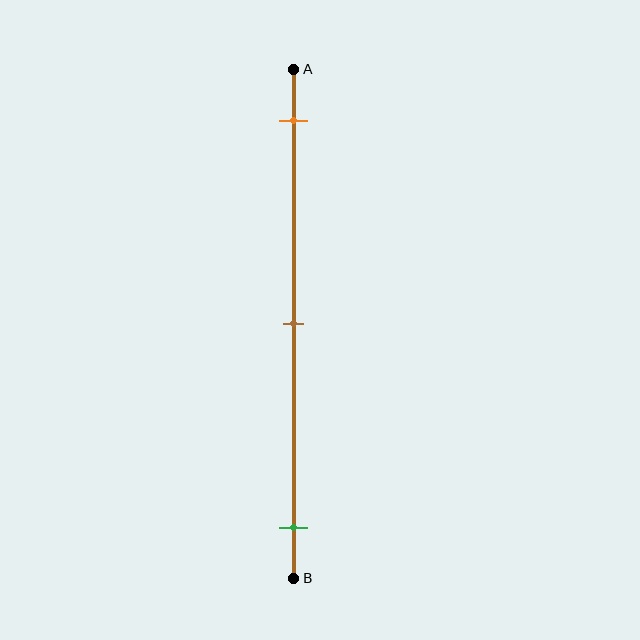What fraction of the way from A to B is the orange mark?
The orange mark is approximately 10% (0.1) of the way from A to B.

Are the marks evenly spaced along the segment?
Yes, the marks are approximately evenly spaced.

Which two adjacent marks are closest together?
The orange and brown marks are the closest adjacent pair.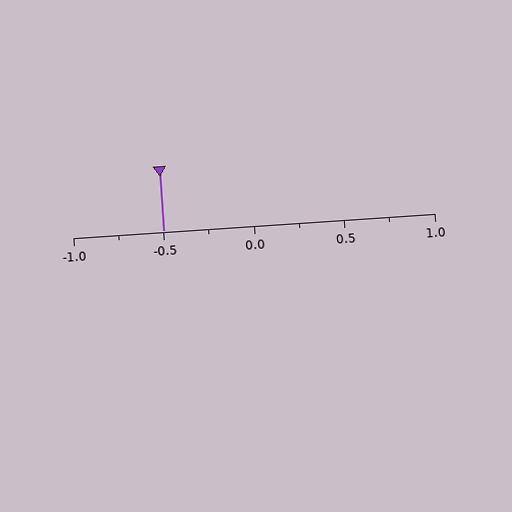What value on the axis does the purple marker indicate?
The marker indicates approximately -0.5.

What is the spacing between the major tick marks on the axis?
The major ticks are spaced 0.5 apart.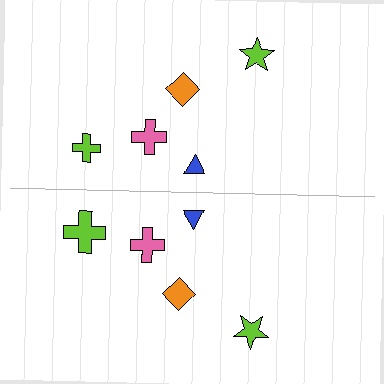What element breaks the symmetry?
The lime cross on the bottom side has a different size than its mirror counterpart.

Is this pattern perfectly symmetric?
No, the pattern is not perfectly symmetric. The lime cross on the bottom side has a different size than its mirror counterpart.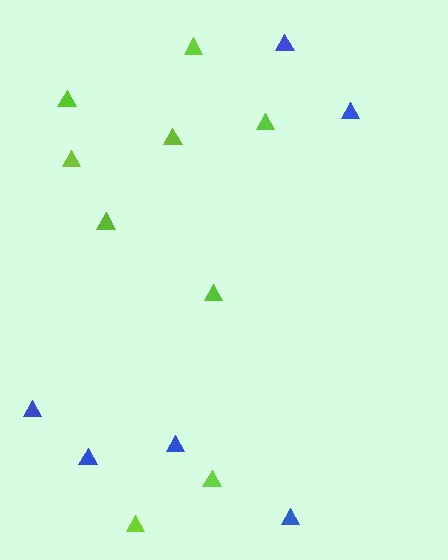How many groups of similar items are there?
There are 2 groups: one group of lime triangles (9) and one group of blue triangles (6).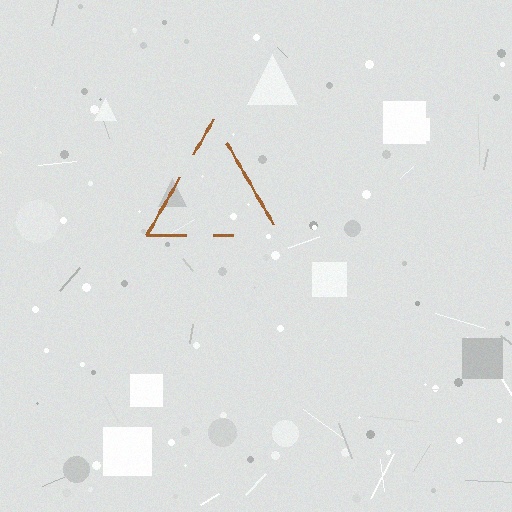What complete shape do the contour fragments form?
The contour fragments form a triangle.